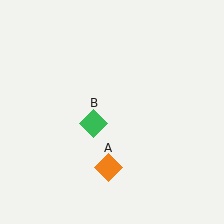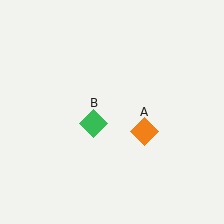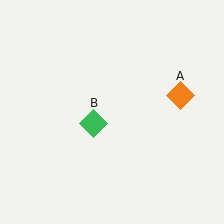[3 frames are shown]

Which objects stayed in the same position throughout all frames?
Green diamond (object B) remained stationary.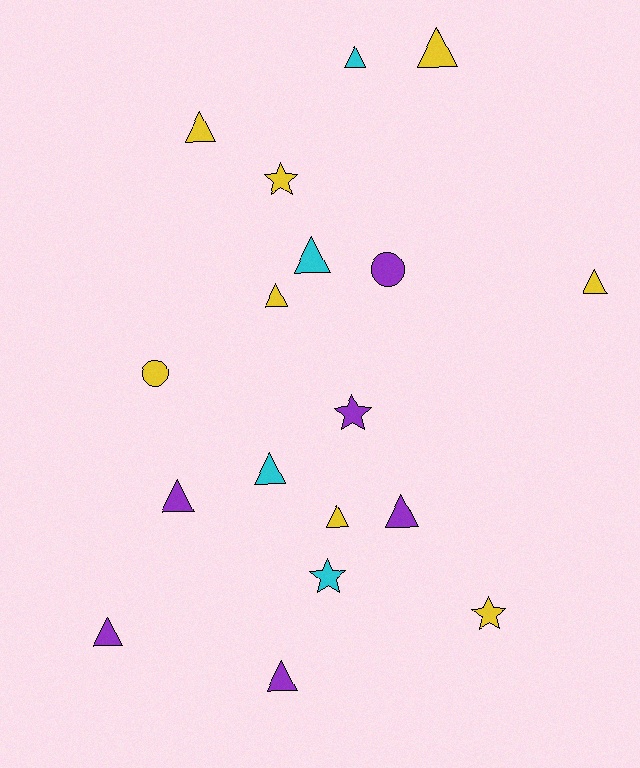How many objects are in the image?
There are 18 objects.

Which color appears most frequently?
Yellow, with 8 objects.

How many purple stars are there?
There is 1 purple star.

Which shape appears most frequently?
Triangle, with 12 objects.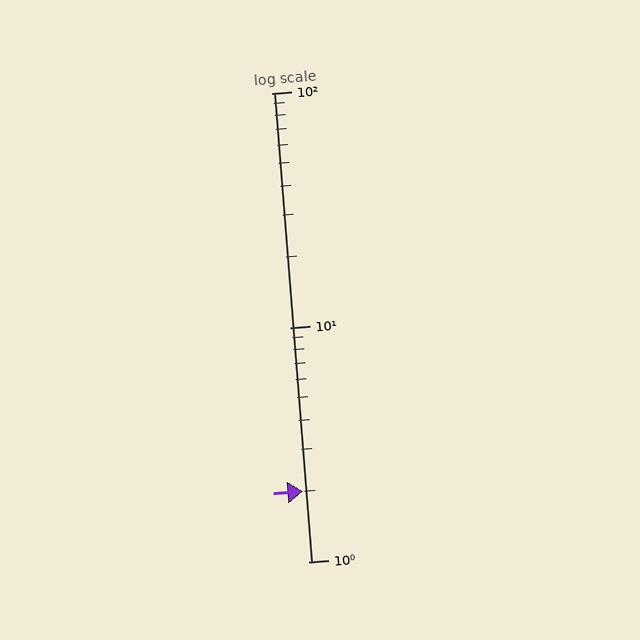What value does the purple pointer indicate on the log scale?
The pointer indicates approximately 2.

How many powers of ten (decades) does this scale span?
The scale spans 2 decades, from 1 to 100.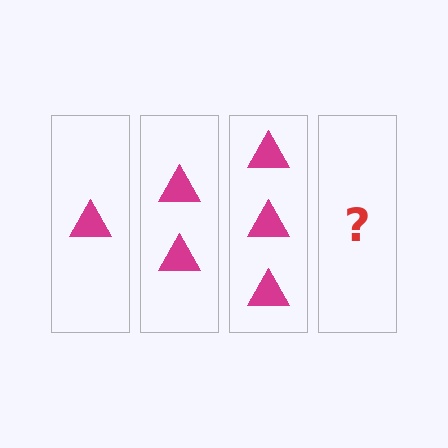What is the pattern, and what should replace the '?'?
The pattern is that each step adds one more triangle. The '?' should be 4 triangles.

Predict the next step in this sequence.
The next step is 4 triangles.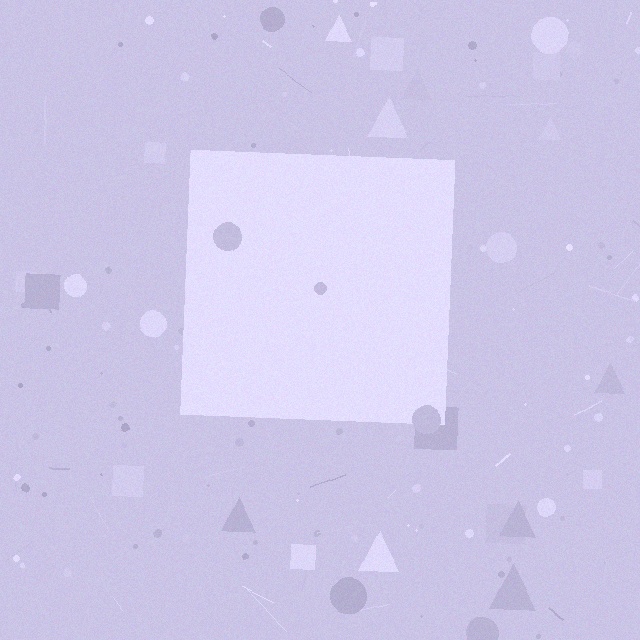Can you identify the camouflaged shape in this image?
The camouflaged shape is a square.